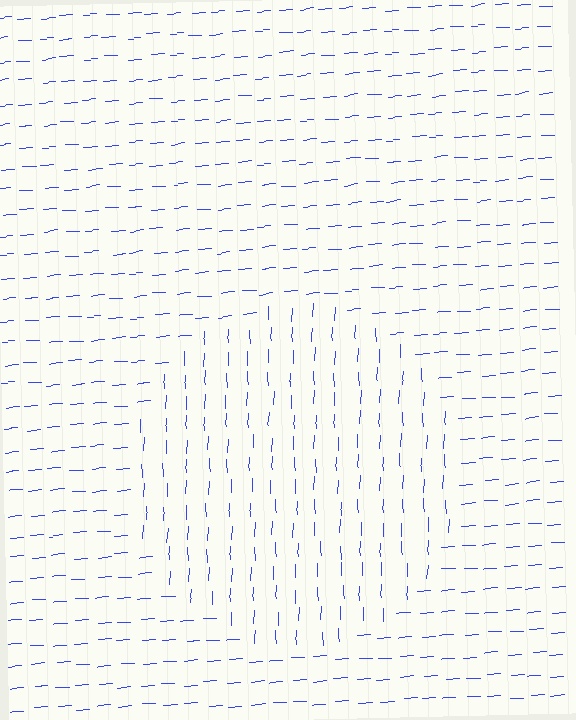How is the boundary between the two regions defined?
The boundary is defined purely by a change in line orientation (approximately 84 degrees difference). All lines are the same color and thickness.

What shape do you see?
I see a circle.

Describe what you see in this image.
The image is filled with small blue line segments. A circle region in the image has lines oriented differently from the surrounding lines, creating a visible texture boundary.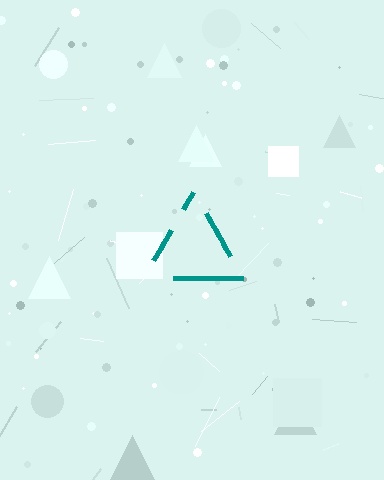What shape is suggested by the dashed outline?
The dashed outline suggests a triangle.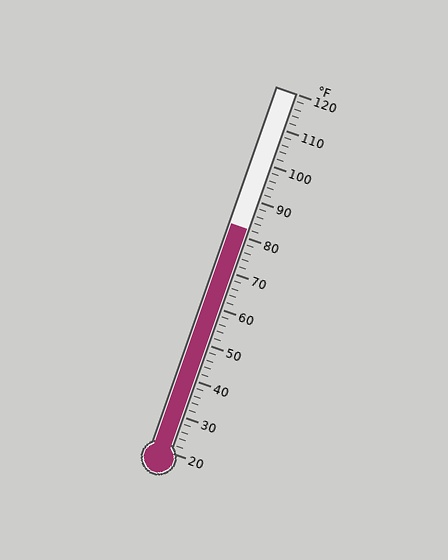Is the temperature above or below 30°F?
The temperature is above 30°F.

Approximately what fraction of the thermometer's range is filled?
The thermometer is filled to approximately 60% of its range.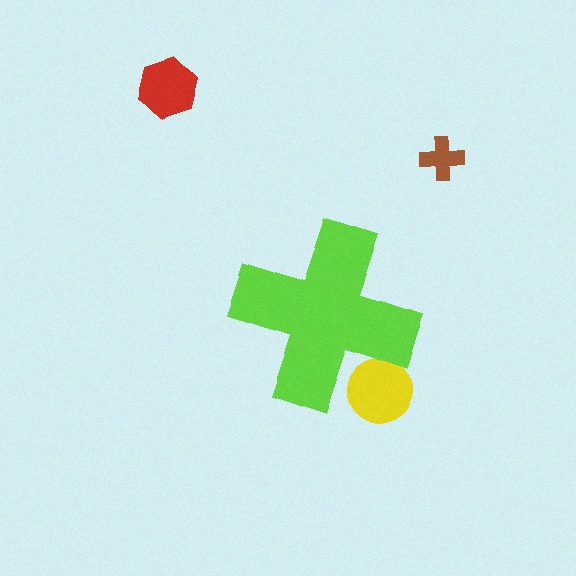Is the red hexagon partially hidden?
No, the red hexagon is fully visible.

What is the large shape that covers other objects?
A lime cross.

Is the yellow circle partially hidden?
Yes, the yellow circle is partially hidden behind the lime cross.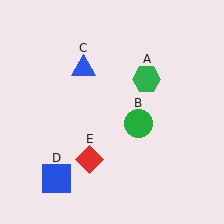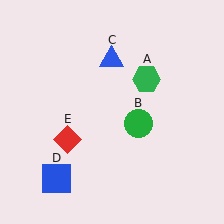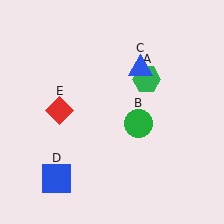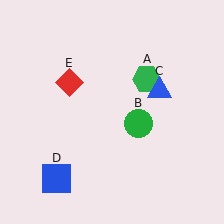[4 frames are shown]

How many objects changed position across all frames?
2 objects changed position: blue triangle (object C), red diamond (object E).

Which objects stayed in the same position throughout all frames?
Green hexagon (object A) and green circle (object B) and blue square (object D) remained stationary.